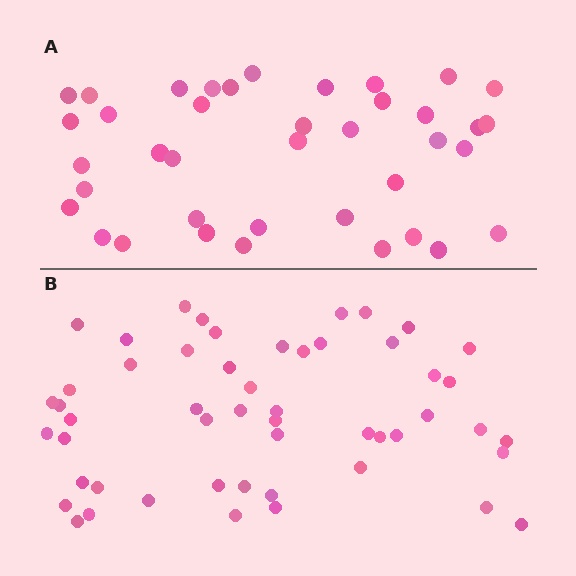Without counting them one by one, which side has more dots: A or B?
Region B (the bottom region) has more dots.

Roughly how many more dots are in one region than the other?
Region B has approximately 15 more dots than region A.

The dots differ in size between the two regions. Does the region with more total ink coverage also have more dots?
No. Region A has more total ink coverage because its dots are larger, but region B actually contains more individual dots. Total area can be misleading — the number of items is what matters here.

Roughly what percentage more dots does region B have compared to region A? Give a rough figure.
About 35% more.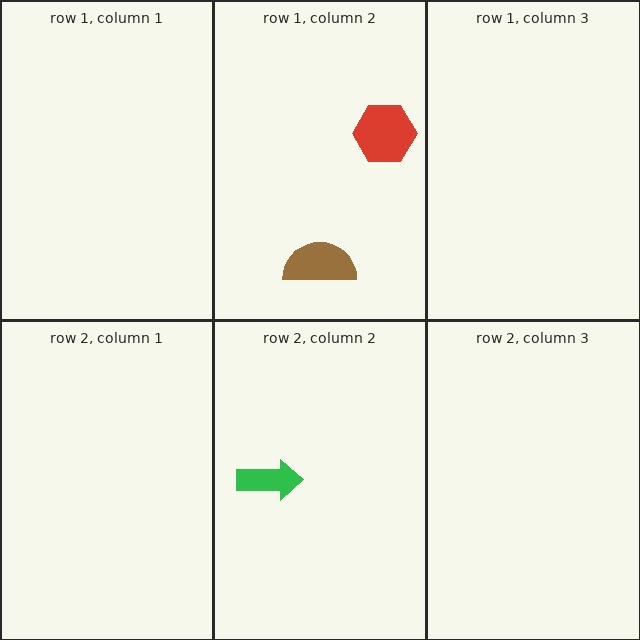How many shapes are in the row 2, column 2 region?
1.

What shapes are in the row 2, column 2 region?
The green arrow.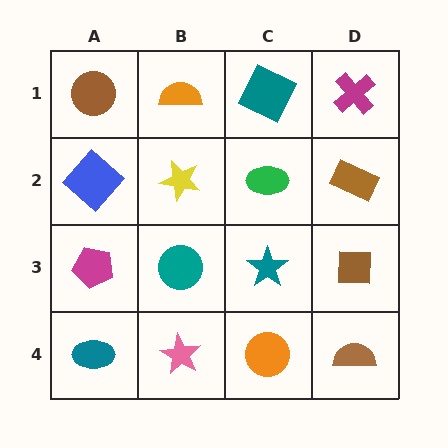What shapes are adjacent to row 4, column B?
A teal circle (row 3, column B), a teal ellipse (row 4, column A), an orange circle (row 4, column C).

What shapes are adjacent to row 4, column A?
A magenta pentagon (row 3, column A), a pink star (row 4, column B).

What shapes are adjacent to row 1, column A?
A blue diamond (row 2, column A), an orange semicircle (row 1, column B).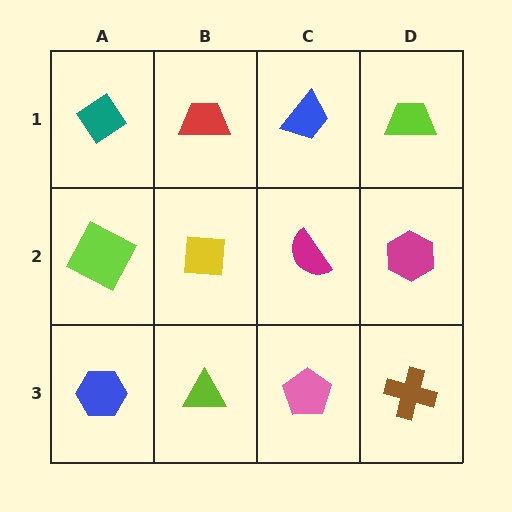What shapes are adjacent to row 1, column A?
A lime square (row 2, column A), a red trapezoid (row 1, column B).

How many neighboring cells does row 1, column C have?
3.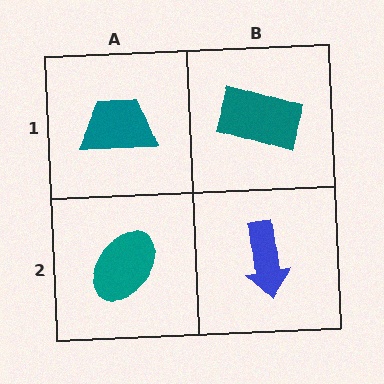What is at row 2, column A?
A teal ellipse.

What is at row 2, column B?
A blue arrow.